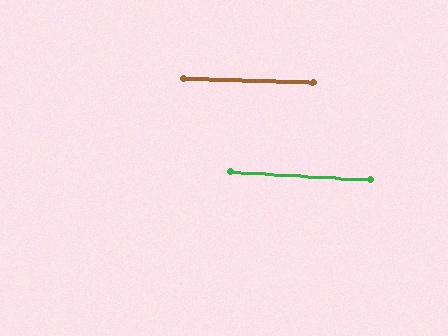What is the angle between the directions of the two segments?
Approximately 2 degrees.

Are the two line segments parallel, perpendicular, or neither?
Parallel — their directions differ by only 1.9°.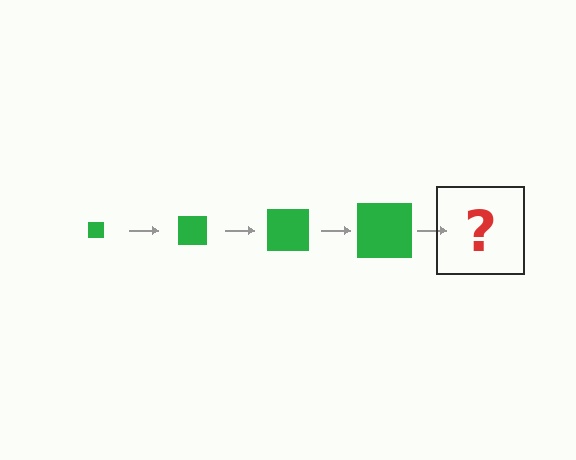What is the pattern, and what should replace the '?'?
The pattern is that the square gets progressively larger each step. The '?' should be a green square, larger than the previous one.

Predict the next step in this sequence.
The next step is a green square, larger than the previous one.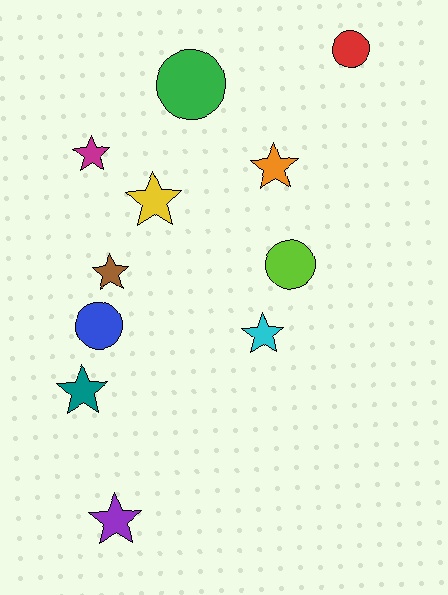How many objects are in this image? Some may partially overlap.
There are 11 objects.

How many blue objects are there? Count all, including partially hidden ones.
There is 1 blue object.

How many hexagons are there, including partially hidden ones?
There are no hexagons.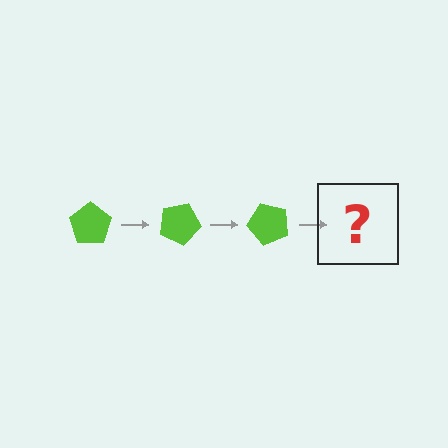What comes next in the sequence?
The next element should be a lime pentagon rotated 75 degrees.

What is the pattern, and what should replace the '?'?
The pattern is that the pentagon rotates 25 degrees each step. The '?' should be a lime pentagon rotated 75 degrees.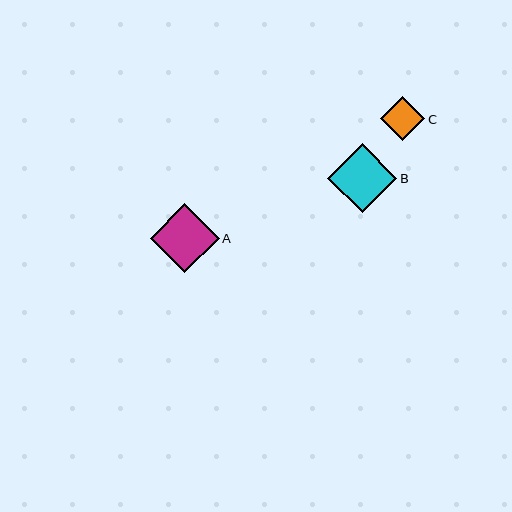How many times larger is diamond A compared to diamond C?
Diamond A is approximately 1.6 times the size of diamond C.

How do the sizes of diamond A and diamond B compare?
Diamond A and diamond B are approximately the same size.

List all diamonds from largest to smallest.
From largest to smallest: A, B, C.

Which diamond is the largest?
Diamond A is the largest with a size of approximately 69 pixels.